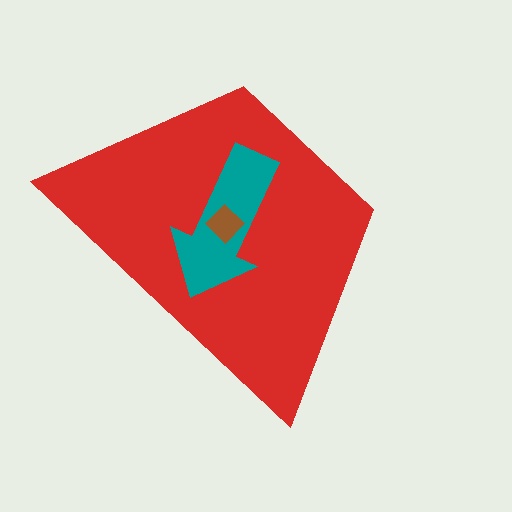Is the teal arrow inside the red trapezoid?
Yes.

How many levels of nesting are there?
3.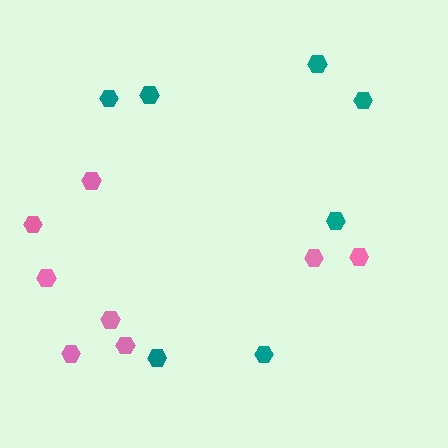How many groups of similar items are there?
There are 2 groups: one group of pink hexagons (8) and one group of teal hexagons (7).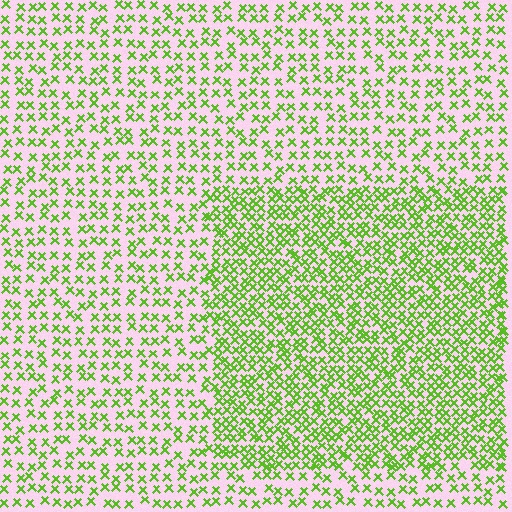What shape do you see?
I see a rectangle.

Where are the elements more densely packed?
The elements are more densely packed inside the rectangle boundary.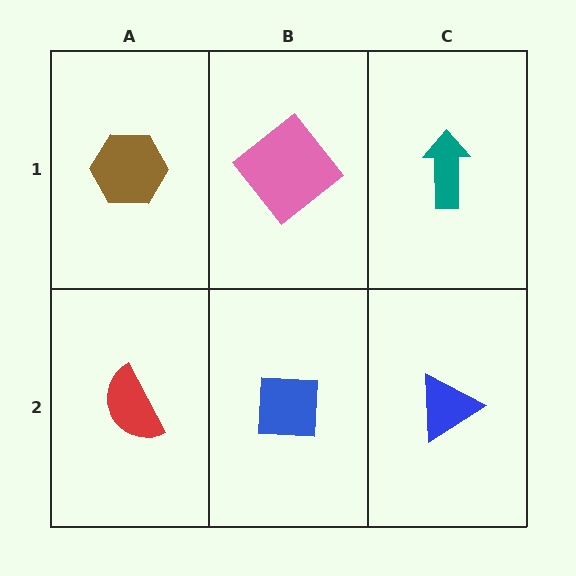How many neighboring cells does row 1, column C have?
2.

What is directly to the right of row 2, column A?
A blue square.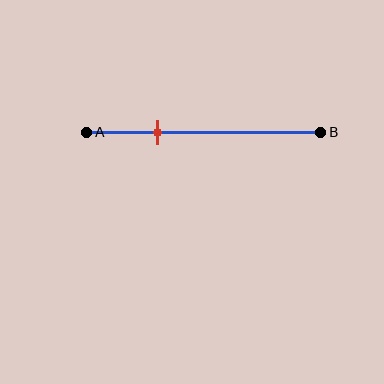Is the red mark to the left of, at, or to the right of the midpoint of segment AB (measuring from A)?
The red mark is to the left of the midpoint of segment AB.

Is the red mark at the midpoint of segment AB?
No, the mark is at about 30% from A, not at the 50% midpoint.